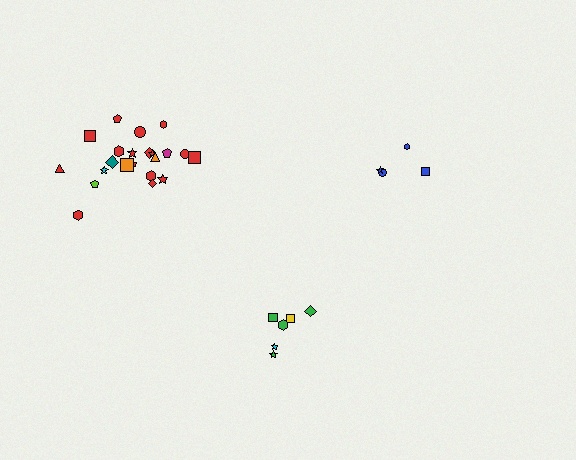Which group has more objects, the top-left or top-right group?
The top-left group.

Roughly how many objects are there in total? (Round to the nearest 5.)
Roughly 30 objects in total.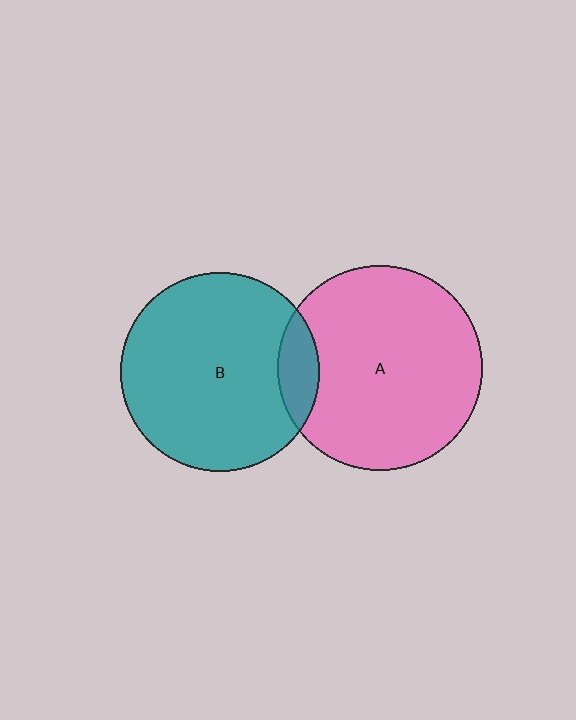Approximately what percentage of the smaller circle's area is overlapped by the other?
Approximately 10%.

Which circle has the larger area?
Circle A (pink).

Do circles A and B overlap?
Yes.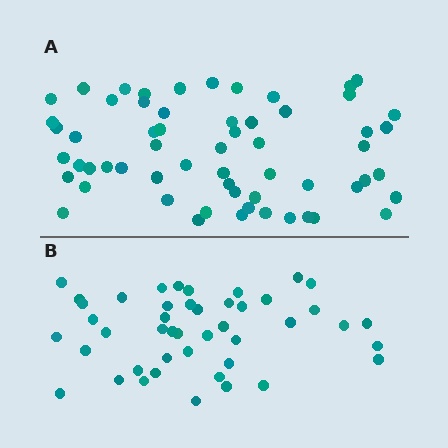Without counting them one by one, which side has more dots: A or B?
Region A (the top region) has more dots.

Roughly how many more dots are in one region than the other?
Region A has approximately 15 more dots than region B.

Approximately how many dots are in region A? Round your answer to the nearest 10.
About 60 dots.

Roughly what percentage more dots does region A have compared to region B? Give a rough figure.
About 35% more.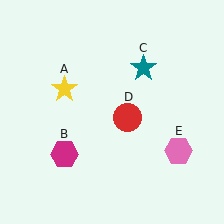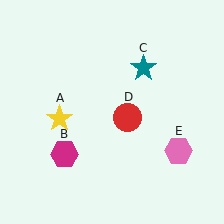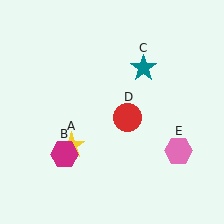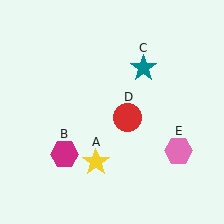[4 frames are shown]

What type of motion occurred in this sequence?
The yellow star (object A) rotated counterclockwise around the center of the scene.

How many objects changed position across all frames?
1 object changed position: yellow star (object A).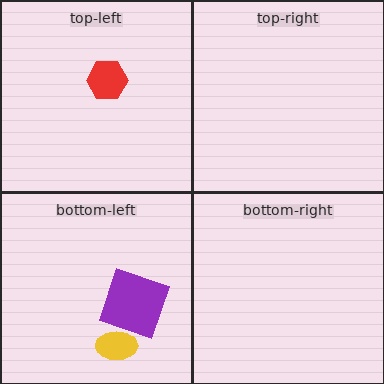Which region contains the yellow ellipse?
The bottom-left region.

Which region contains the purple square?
The bottom-left region.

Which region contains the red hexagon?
The top-left region.